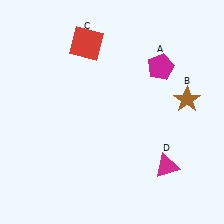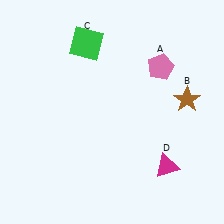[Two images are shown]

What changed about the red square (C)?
In Image 1, C is red. In Image 2, it changed to green.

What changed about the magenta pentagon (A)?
In Image 1, A is magenta. In Image 2, it changed to pink.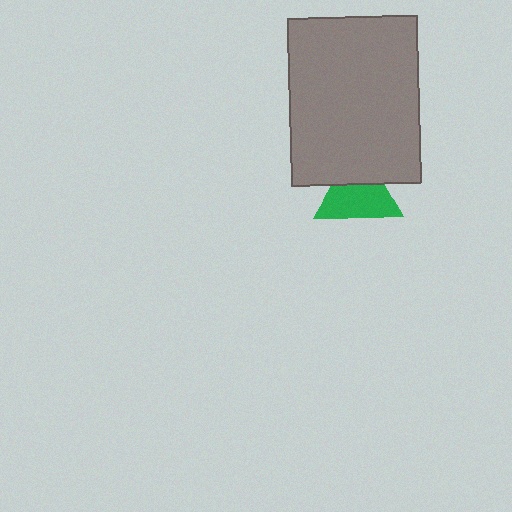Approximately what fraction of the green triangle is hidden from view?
Roughly 33% of the green triangle is hidden behind the gray rectangle.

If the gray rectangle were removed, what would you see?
You would see the complete green triangle.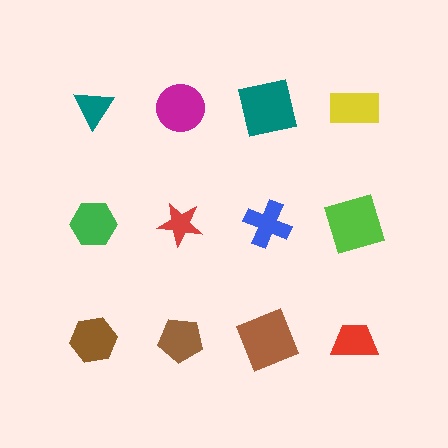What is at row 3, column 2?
A brown pentagon.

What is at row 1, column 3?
A teal square.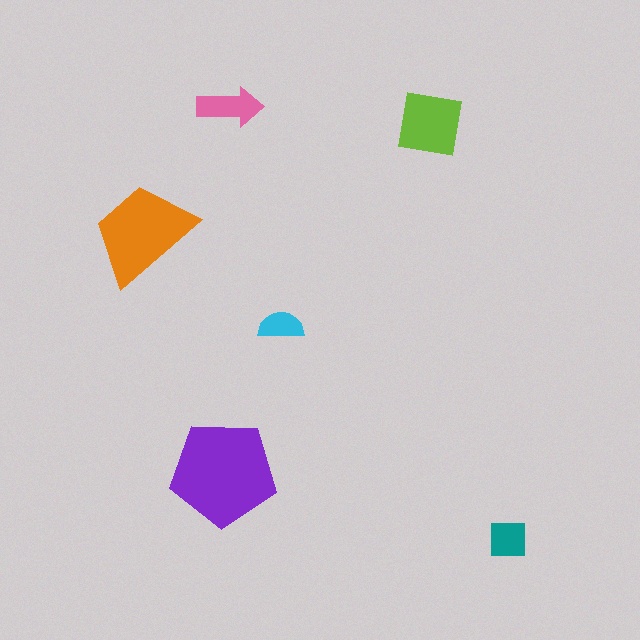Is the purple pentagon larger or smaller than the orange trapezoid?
Larger.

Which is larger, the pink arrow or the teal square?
The pink arrow.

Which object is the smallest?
The cyan semicircle.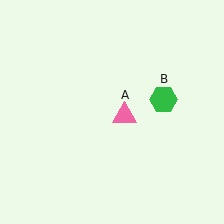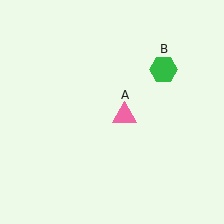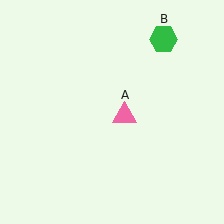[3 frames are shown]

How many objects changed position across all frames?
1 object changed position: green hexagon (object B).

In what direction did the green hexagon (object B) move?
The green hexagon (object B) moved up.